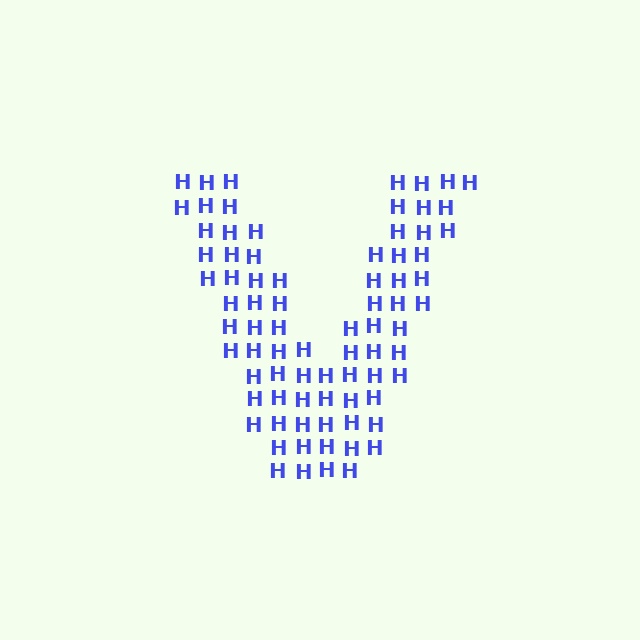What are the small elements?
The small elements are letter H's.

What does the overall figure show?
The overall figure shows the letter V.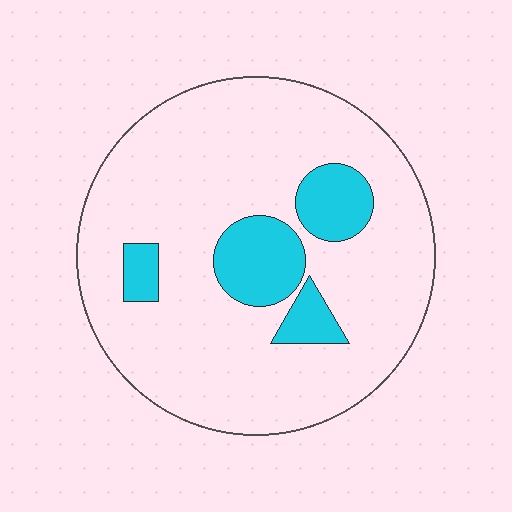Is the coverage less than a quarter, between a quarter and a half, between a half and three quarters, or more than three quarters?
Less than a quarter.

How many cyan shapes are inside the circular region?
4.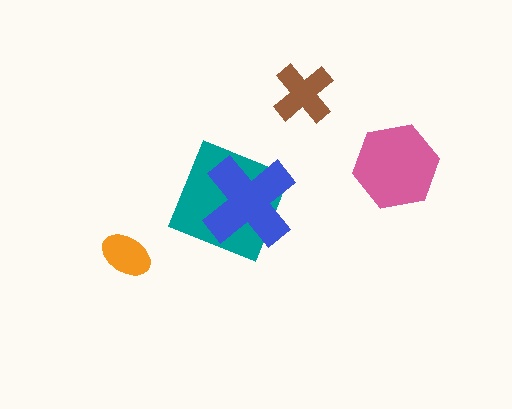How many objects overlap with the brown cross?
0 objects overlap with the brown cross.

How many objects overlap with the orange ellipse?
0 objects overlap with the orange ellipse.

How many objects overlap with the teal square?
1 object overlaps with the teal square.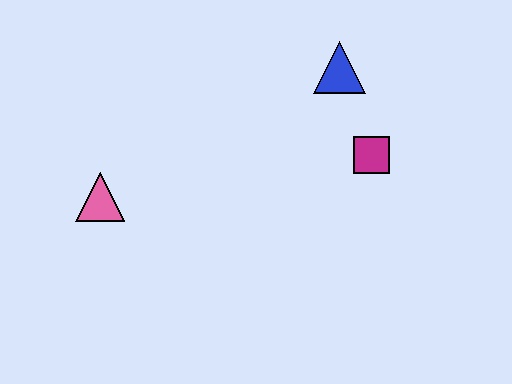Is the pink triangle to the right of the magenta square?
No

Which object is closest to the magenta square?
The blue triangle is closest to the magenta square.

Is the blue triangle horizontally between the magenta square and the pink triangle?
Yes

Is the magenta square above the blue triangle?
No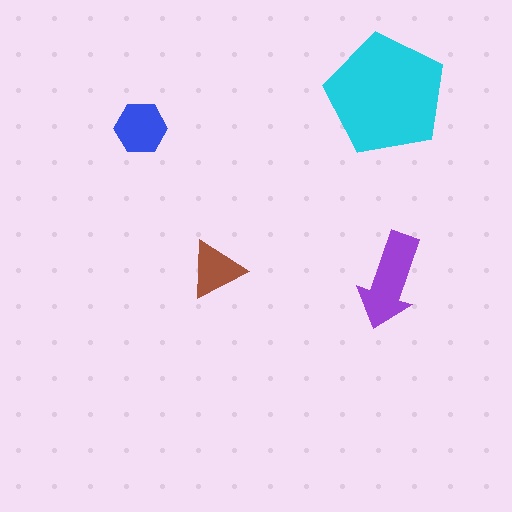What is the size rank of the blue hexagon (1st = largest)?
3rd.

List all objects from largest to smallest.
The cyan pentagon, the purple arrow, the blue hexagon, the brown triangle.